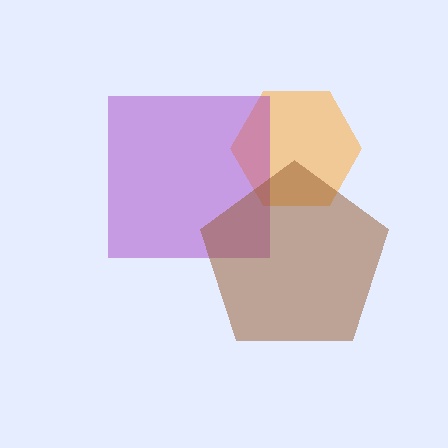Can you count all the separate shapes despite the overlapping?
Yes, there are 3 separate shapes.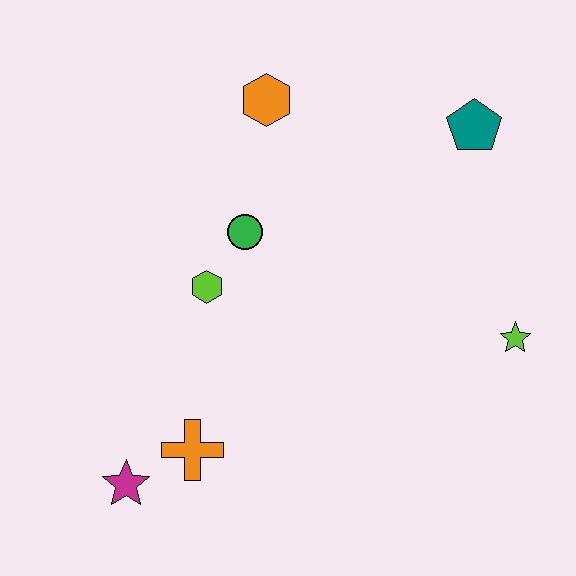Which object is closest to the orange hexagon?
The green circle is closest to the orange hexagon.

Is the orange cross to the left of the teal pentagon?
Yes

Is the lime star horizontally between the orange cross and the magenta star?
No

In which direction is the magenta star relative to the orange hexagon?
The magenta star is below the orange hexagon.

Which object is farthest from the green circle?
The lime star is farthest from the green circle.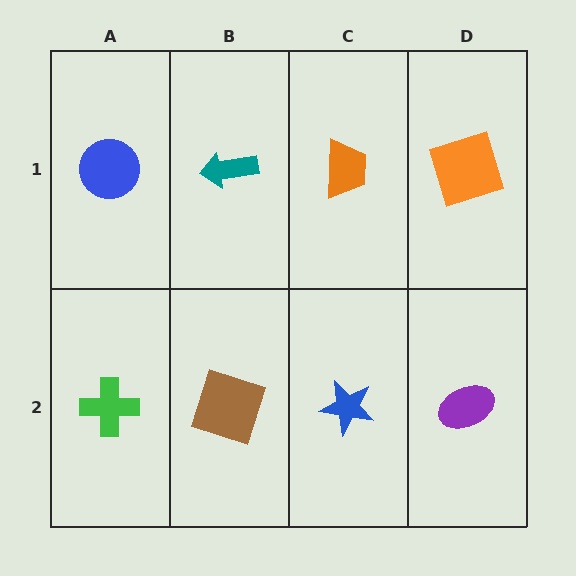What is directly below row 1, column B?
A brown square.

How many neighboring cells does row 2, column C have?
3.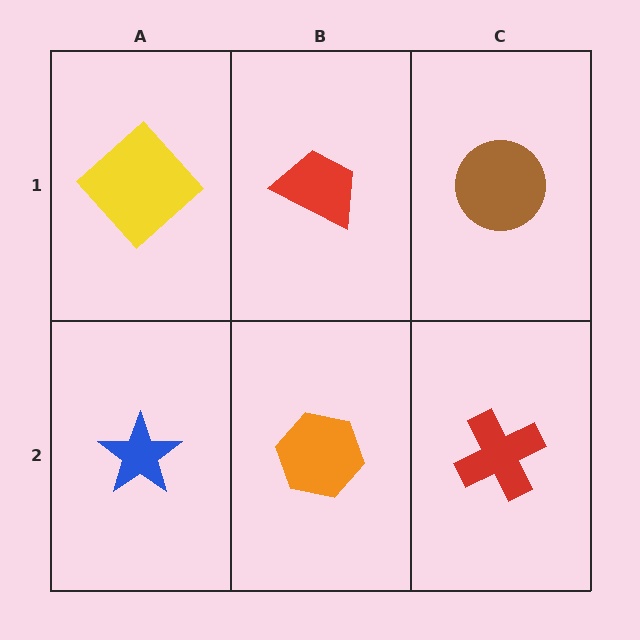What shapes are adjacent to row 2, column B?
A red trapezoid (row 1, column B), a blue star (row 2, column A), a red cross (row 2, column C).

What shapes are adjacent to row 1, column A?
A blue star (row 2, column A), a red trapezoid (row 1, column B).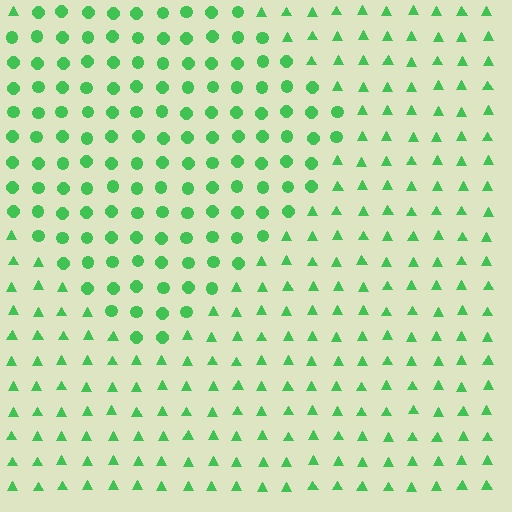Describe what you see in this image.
The image is filled with small green elements arranged in a uniform grid. A diamond-shaped region contains circles, while the surrounding area contains triangles. The boundary is defined purely by the change in element shape.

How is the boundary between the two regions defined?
The boundary is defined by a change in element shape: circles inside vs. triangles outside. All elements share the same color and spacing.